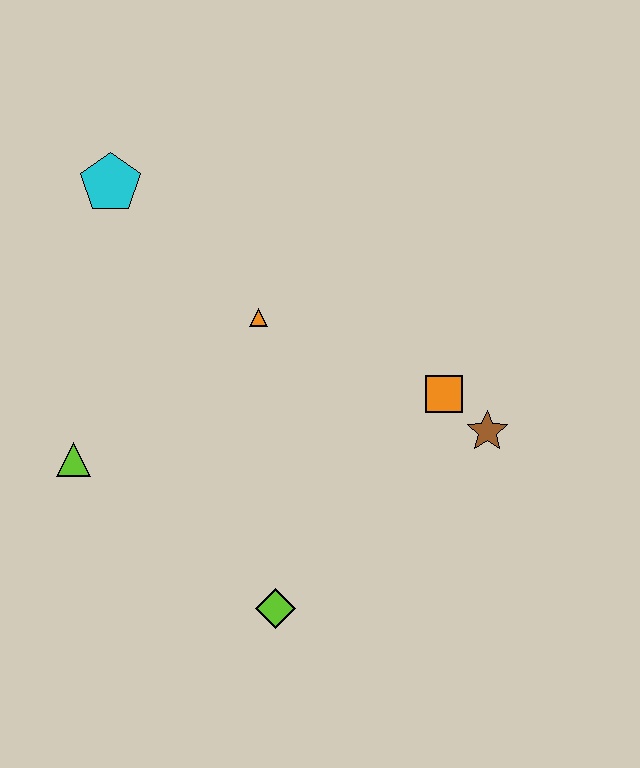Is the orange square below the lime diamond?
No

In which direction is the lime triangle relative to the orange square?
The lime triangle is to the left of the orange square.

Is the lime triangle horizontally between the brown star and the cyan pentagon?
No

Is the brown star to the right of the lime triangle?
Yes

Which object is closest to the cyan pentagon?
The orange triangle is closest to the cyan pentagon.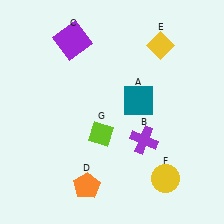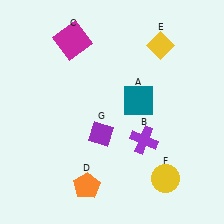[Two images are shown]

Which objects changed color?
C changed from purple to magenta. G changed from lime to purple.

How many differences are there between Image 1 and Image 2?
There are 2 differences between the two images.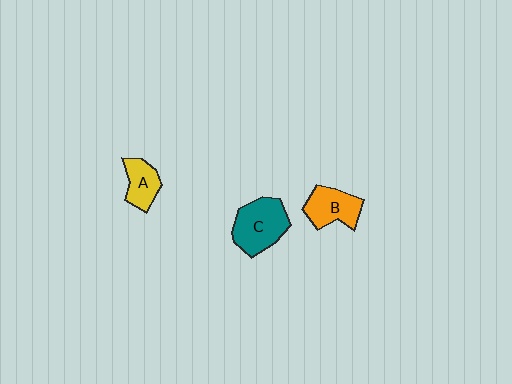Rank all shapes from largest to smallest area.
From largest to smallest: C (teal), B (orange), A (yellow).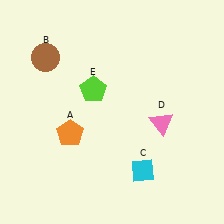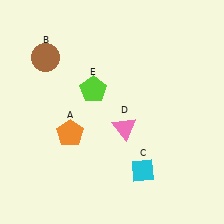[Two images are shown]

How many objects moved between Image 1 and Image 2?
1 object moved between the two images.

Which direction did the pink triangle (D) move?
The pink triangle (D) moved left.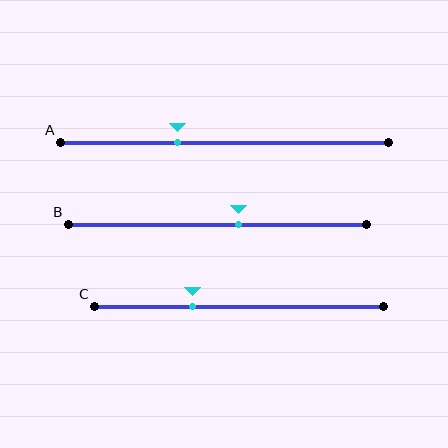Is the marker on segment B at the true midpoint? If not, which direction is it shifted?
No, the marker on segment B is shifted to the right by about 7% of the segment length.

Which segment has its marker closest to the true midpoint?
Segment B has its marker closest to the true midpoint.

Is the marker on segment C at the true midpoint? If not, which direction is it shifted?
No, the marker on segment C is shifted to the left by about 16% of the segment length.